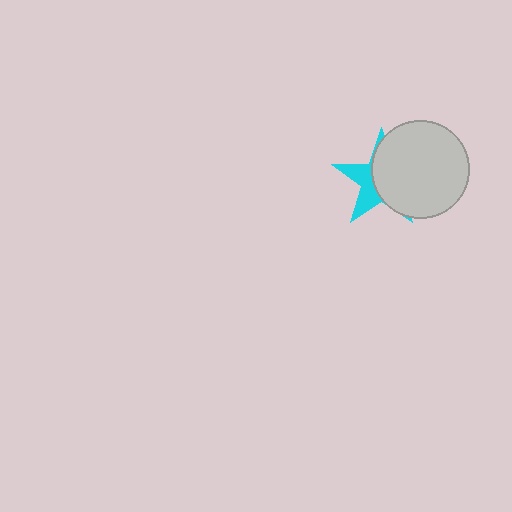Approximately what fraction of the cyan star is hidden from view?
Roughly 61% of the cyan star is hidden behind the light gray circle.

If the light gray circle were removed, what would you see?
You would see the complete cyan star.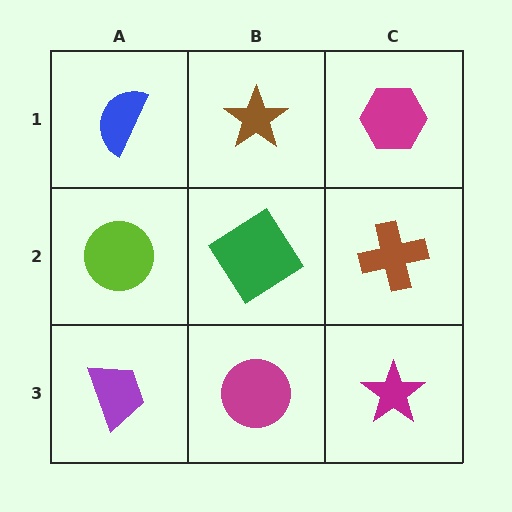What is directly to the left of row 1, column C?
A brown star.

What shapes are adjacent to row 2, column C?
A magenta hexagon (row 1, column C), a magenta star (row 3, column C), a green diamond (row 2, column B).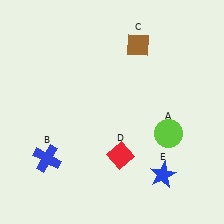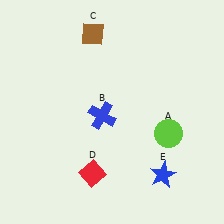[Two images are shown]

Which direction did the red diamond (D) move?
The red diamond (D) moved left.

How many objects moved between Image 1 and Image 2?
3 objects moved between the two images.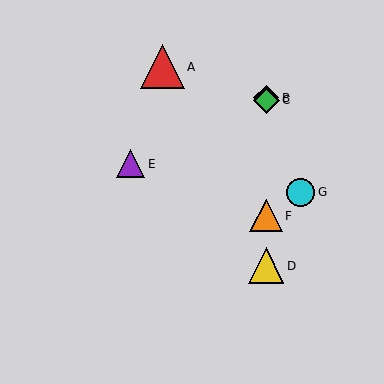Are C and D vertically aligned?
Yes, both are at x≈266.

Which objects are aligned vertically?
Objects B, C, D, F are aligned vertically.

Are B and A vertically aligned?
No, B is at x≈266 and A is at x≈162.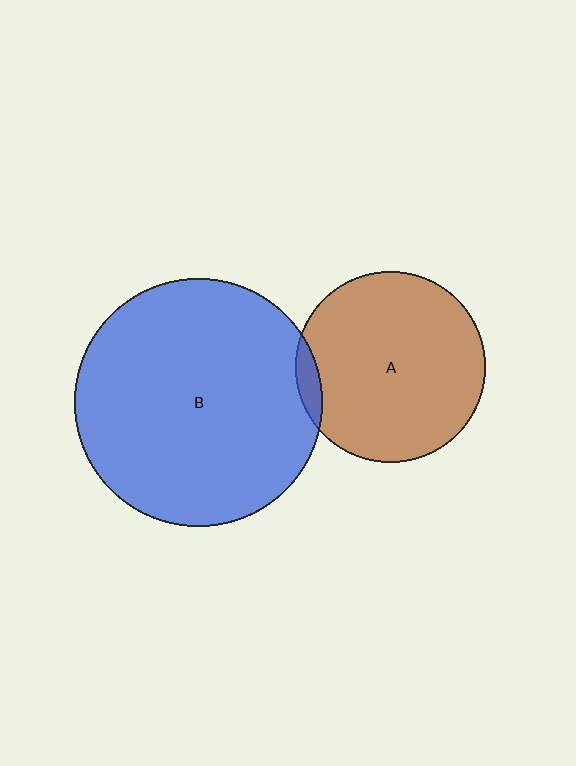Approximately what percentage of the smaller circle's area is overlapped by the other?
Approximately 5%.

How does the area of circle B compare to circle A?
Approximately 1.7 times.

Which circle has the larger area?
Circle B (blue).